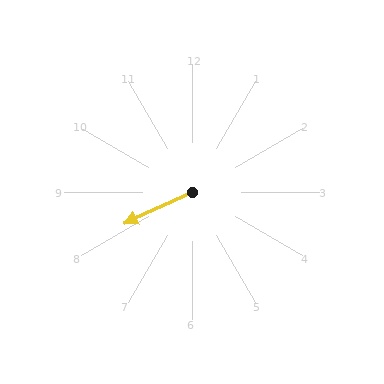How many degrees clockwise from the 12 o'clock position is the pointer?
Approximately 245 degrees.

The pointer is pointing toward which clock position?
Roughly 8 o'clock.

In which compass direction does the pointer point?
Southwest.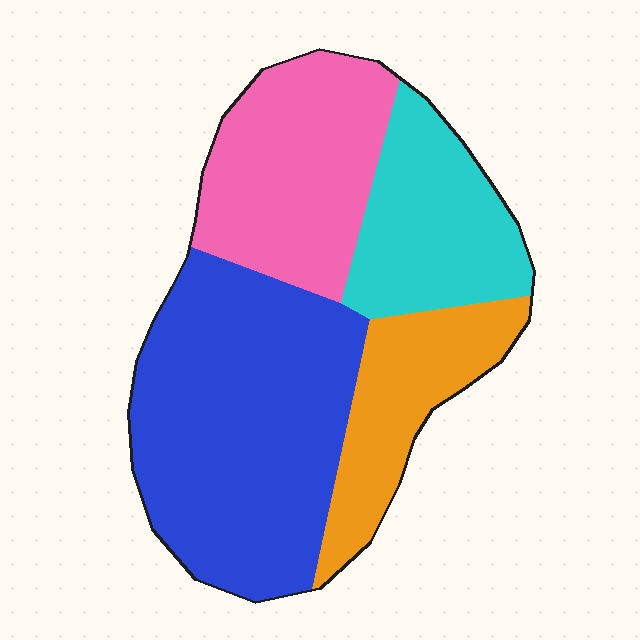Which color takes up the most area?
Blue, at roughly 40%.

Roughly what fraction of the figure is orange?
Orange takes up about one sixth (1/6) of the figure.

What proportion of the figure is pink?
Pink takes up less than a quarter of the figure.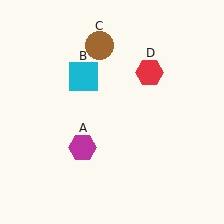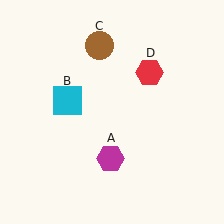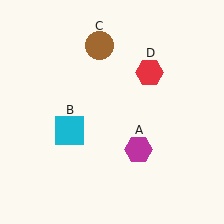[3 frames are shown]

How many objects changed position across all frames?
2 objects changed position: magenta hexagon (object A), cyan square (object B).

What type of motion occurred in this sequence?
The magenta hexagon (object A), cyan square (object B) rotated counterclockwise around the center of the scene.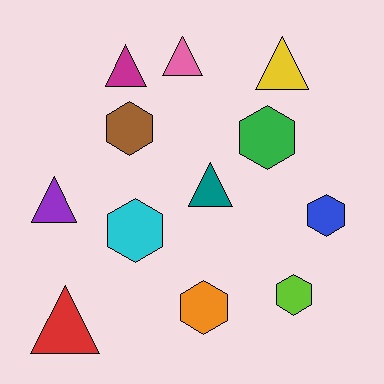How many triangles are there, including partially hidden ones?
There are 6 triangles.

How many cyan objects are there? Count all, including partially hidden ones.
There is 1 cyan object.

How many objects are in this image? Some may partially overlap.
There are 12 objects.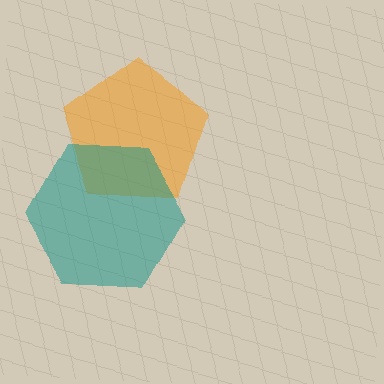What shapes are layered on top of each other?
The layered shapes are: an orange pentagon, a teal hexagon.